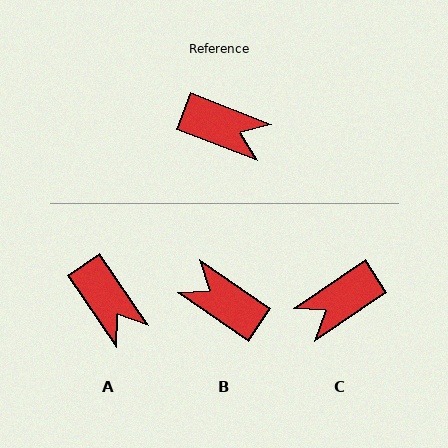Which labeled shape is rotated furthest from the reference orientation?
B, about 167 degrees away.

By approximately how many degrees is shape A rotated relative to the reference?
Approximately 35 degrees clockwise.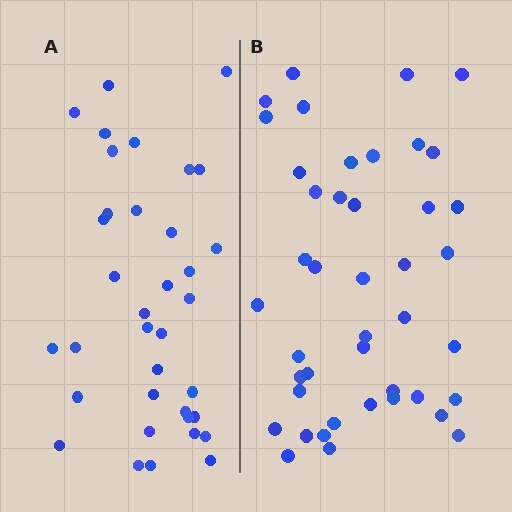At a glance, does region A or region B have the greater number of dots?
Region B (the right region) has more dots.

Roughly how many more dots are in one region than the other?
Region B has roughly 8 or so more dots than region A.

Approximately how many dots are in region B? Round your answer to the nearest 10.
About 40 dots. (The exact count is 43, which rounds to 40.)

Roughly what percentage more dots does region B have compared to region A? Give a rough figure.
About 20% more.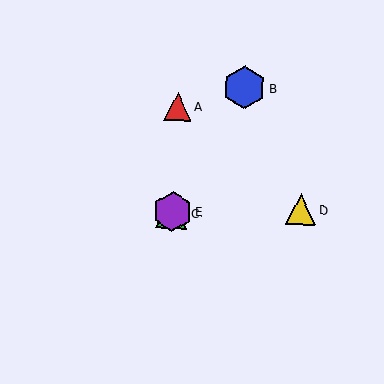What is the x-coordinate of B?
Object B is at x≈245.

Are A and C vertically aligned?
Yes, both are at x≈177.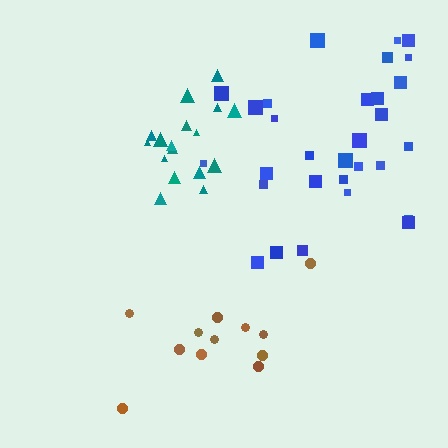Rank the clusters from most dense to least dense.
teal, blue, brown.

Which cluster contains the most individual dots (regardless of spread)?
Blue (30).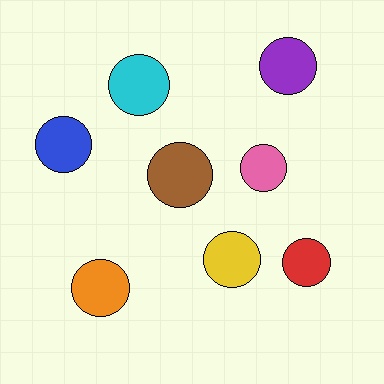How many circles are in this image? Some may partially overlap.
There are 8 circles.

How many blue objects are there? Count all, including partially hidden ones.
There is 1 blue object.